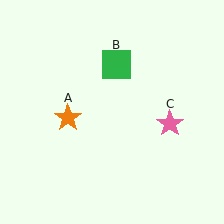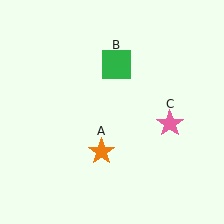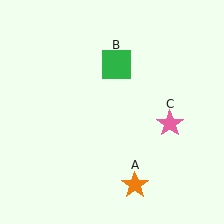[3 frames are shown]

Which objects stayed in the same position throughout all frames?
Green square (object B) and pink star (object C) remained stationary.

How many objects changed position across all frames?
1 object changed position: orange star (object A).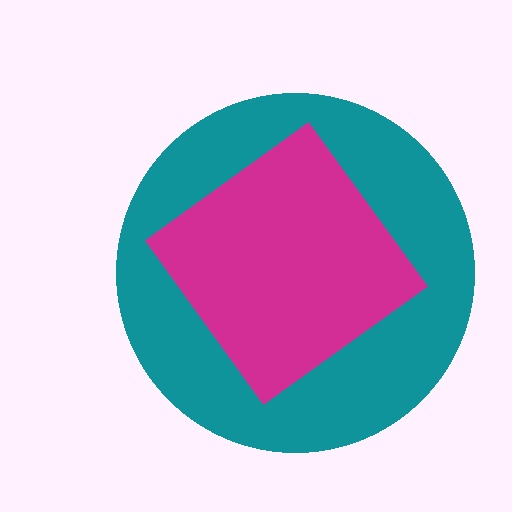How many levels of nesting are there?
2.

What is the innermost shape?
The magenta diamond.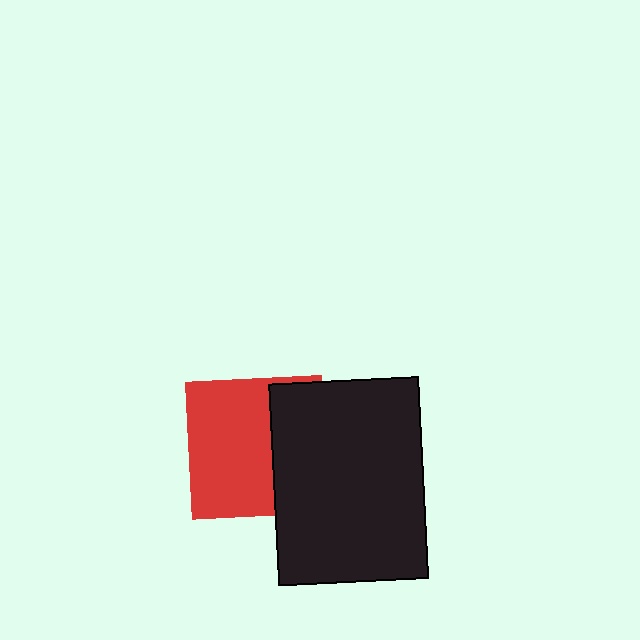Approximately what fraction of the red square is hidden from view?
Roughly 37% of the red square is hidden behind the black rectangle.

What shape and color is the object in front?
The object in front is a black rectangle.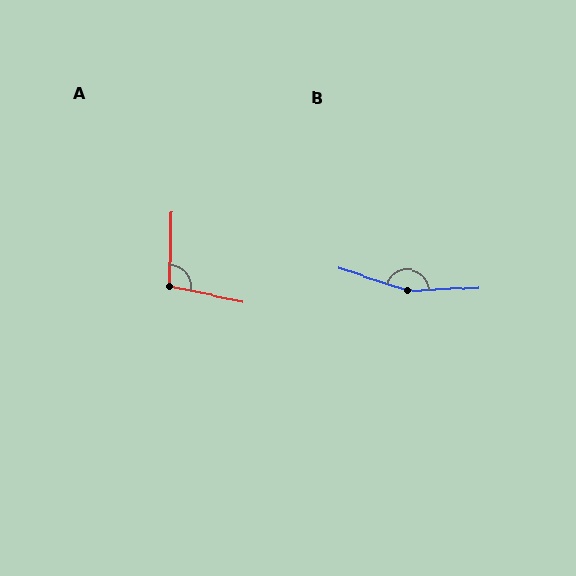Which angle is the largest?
B, at approximately 159 degrees.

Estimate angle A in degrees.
Approximately 100 degrees.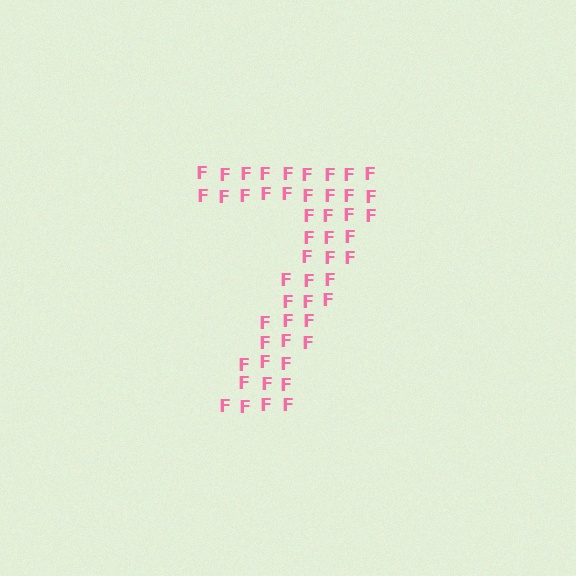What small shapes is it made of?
It is made of small letter F's.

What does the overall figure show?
The overall figure shows the digit 7.